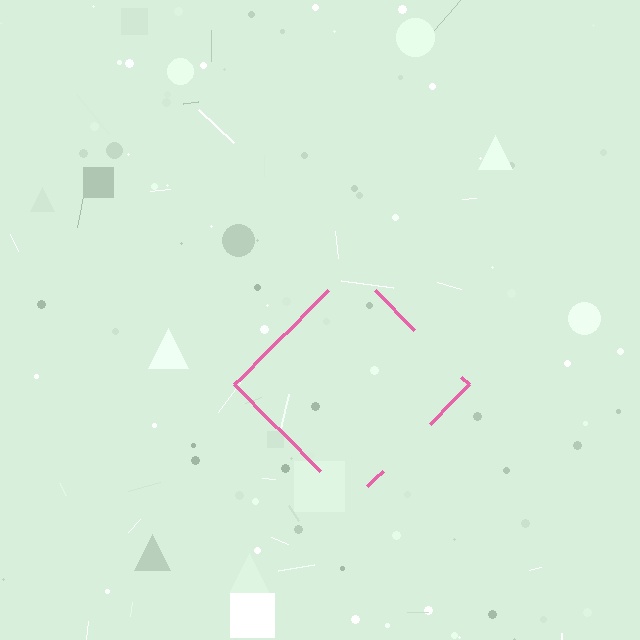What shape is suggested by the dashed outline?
The dashed outline suggests a diamond.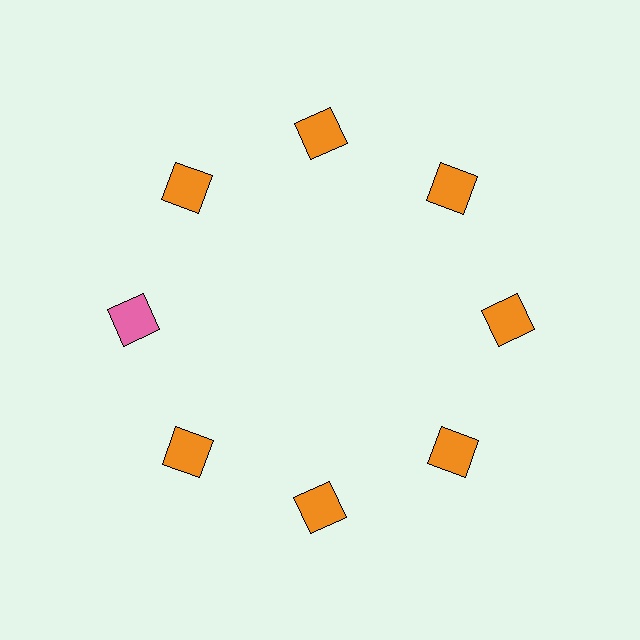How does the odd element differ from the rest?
It has a different color: pink instead of orange.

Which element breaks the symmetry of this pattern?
The pink square at roughly the 9 o'clock position breaks the symmetry. All other shapes are orange squares.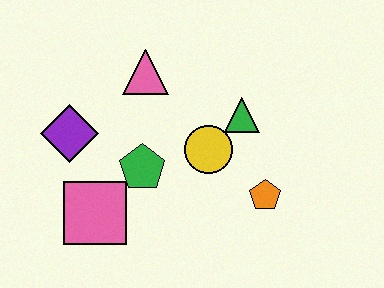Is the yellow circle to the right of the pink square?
Yes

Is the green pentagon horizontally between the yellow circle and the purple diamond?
Yes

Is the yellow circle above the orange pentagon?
Yes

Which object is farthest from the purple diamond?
The orange pentagon is farthest from the purple diamond.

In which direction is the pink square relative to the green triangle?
The pink square is to the left of the green triangle.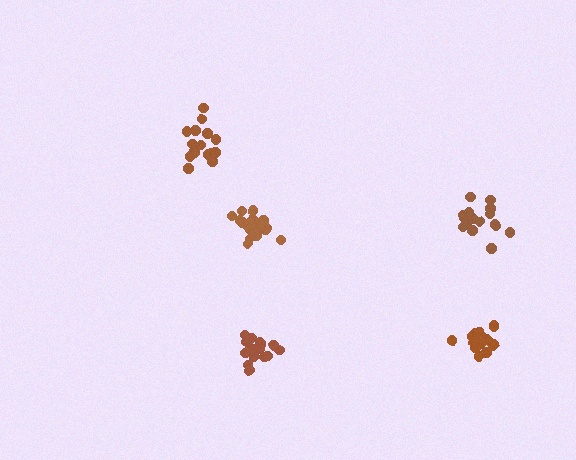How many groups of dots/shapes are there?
There are 5 groups.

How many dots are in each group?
Group 1: 17 dots, Group 2: 20 dots, Group 3: 16 dots, Group 4: 17 dots, Group 5: 19 dots (89 total).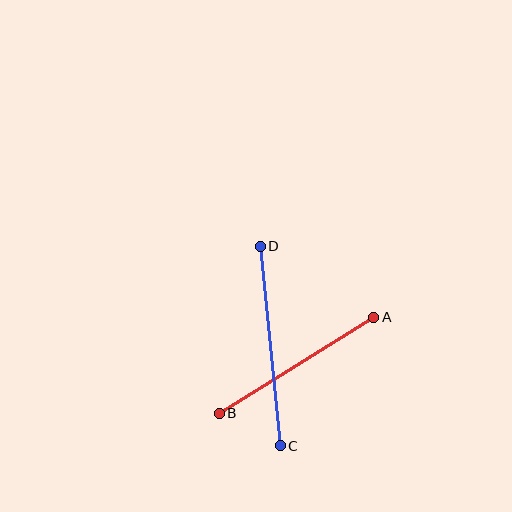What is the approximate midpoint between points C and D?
The midpoint is at approximately (270, 346) pixels.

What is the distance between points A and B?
The distance is approximately 182 pixels.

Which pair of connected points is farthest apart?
Points C and D are farthest apart.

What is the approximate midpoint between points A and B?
The midpoint is at approximately (297, 365) pixels.